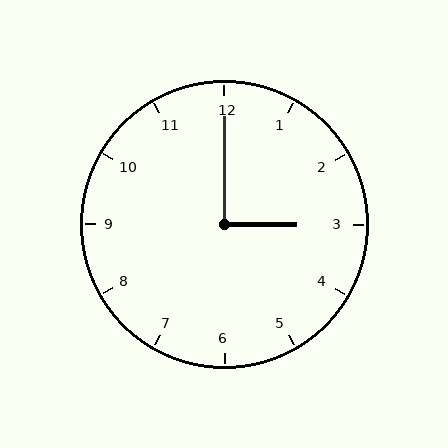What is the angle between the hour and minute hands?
Approximately 90 degrees.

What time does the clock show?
3:00.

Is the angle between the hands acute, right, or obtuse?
It is right.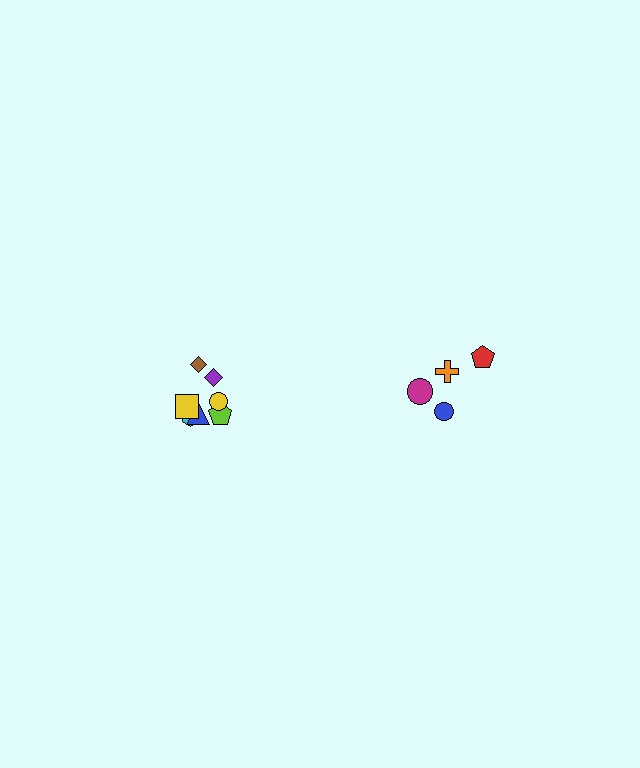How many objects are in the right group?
There are 4 objects.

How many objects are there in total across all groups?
There are 11 objects.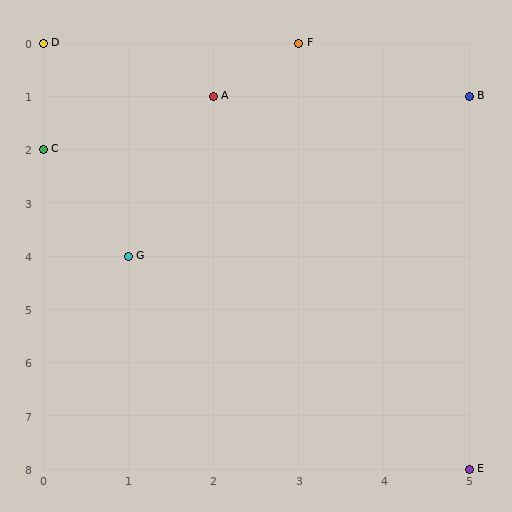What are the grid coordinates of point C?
Point C is at grid coordinates (0, 2).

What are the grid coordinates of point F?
Point F is at grid coordinates (3, 0).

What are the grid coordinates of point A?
Point A is at grid coordinates (2, 1).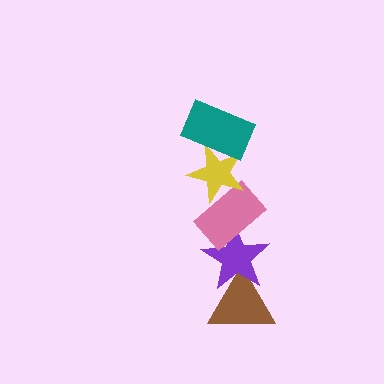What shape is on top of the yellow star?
The teal rectangle is on top of the yellow star.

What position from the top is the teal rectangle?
The teal rectangle is 1st from the top.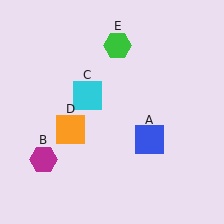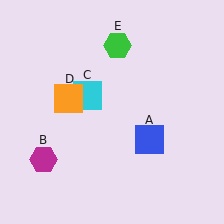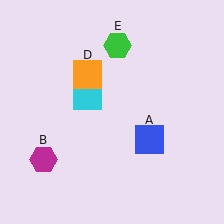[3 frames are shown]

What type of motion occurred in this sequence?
The orange square (object D) rotated clockwise around the center of the scene.